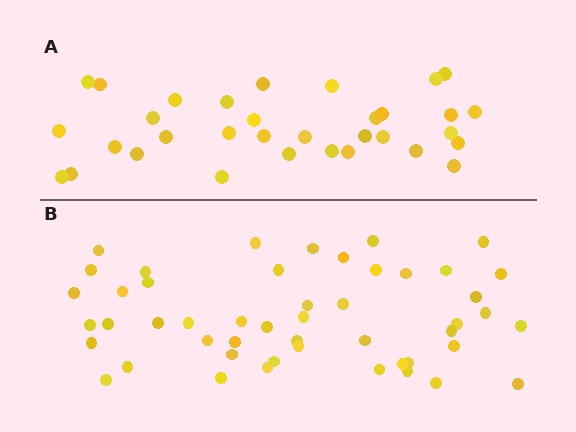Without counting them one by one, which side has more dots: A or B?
Region B (the bottom region) has more dots.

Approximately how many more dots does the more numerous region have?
Region B has approximately 15 more dots than region A.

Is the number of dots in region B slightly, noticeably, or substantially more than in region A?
Region B has substantially more. The ratio is roughly 1.5 to 1.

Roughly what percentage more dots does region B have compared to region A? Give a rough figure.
About 50% more.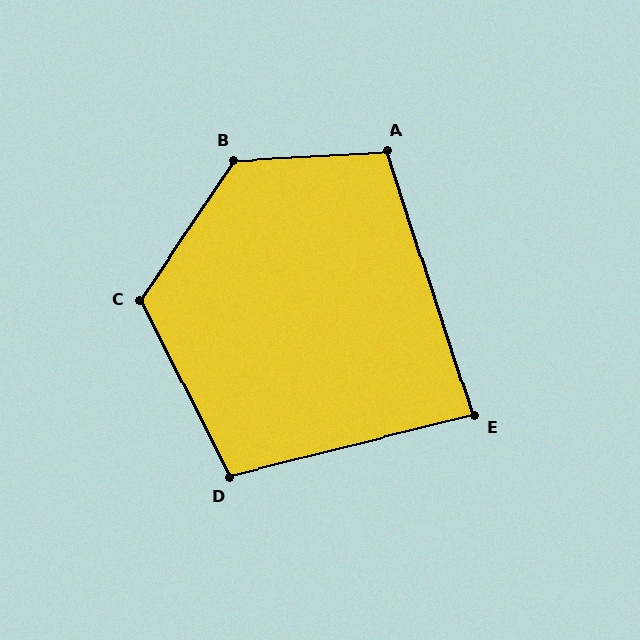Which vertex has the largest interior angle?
B, at approximately 127 degrees.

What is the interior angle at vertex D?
Approximately 103 degrees (obtuse).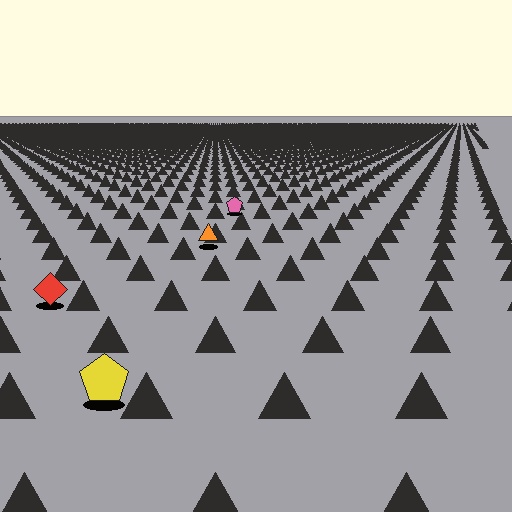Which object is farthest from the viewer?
The pink pentagon is farthest from the viewer. It appears smaller and the ground texture around it is denser.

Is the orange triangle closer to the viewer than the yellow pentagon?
No. The yellow pentagon is closer — you can tell from the texture gradient: the ground texture is coarser near it.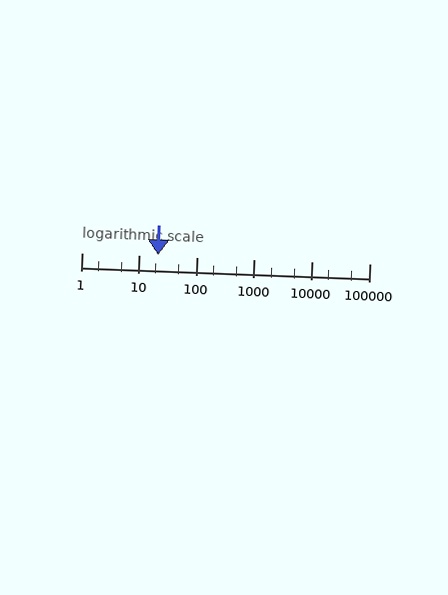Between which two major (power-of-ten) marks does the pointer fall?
The pointer is between 10 and 100.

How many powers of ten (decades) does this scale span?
The scale spans 5 decades, from 1 to 100000.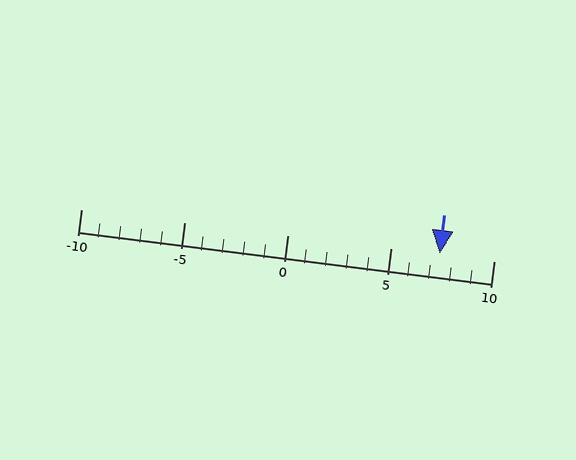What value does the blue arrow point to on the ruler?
The blue arrow points to approximately 7.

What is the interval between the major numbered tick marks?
The major tick marks are spaced 5 units apart.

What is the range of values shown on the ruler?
The ruler shows values from -10 to 10.